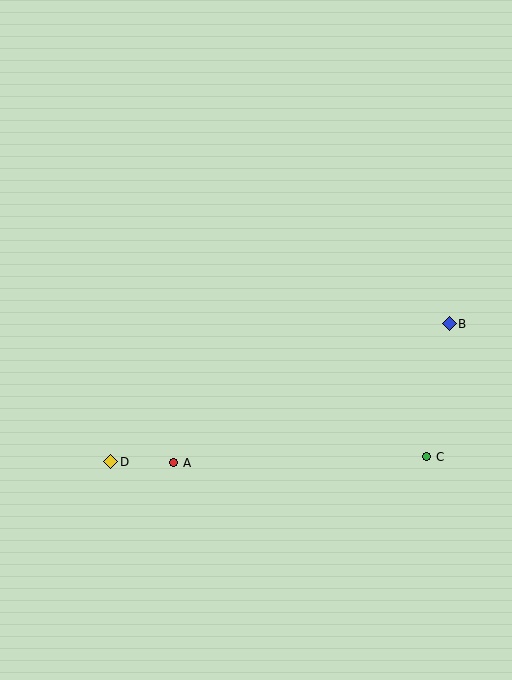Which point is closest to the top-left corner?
Point D is closest to the top-left corner.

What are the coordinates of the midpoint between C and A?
The midpoint between C and A is at (300, 460).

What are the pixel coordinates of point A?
Point A is at (174, 463).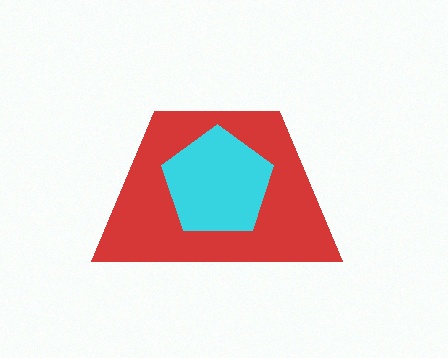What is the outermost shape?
The red trapezoid.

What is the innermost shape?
The cyan pentagon.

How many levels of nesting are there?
2.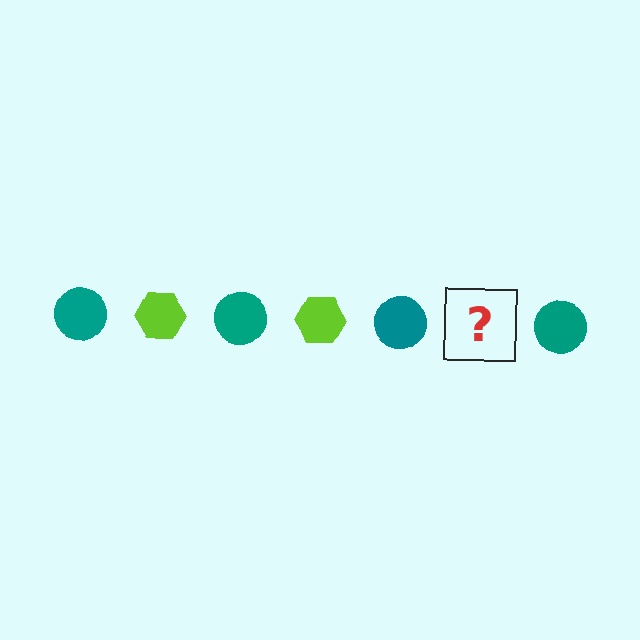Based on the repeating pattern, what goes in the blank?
The blank should be a lime hexagon.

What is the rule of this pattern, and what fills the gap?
The rule is that the pattern alternates between teal circle and lime hexagon. The gap should be filled with a lime hexagon.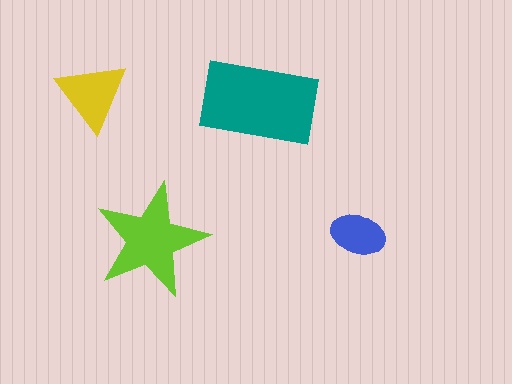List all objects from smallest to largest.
The blue ellipse, the yellow triangle, the lime star, the teal rectangle.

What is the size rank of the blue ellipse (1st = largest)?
4th.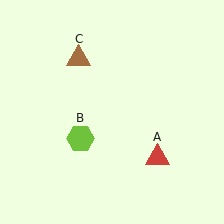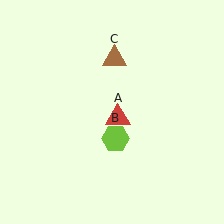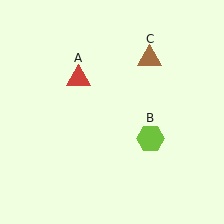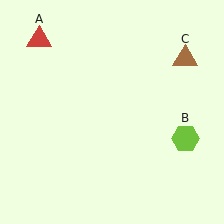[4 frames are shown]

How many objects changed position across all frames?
3 objects changed position: red triangle (object A), lime hexagon (object B), brown triangle (object C).